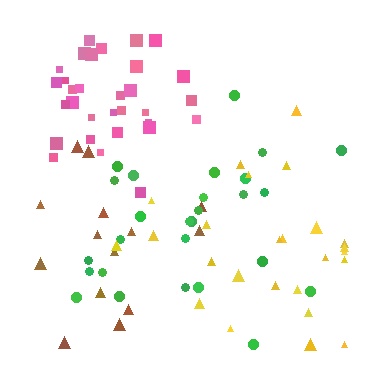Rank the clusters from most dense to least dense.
pink, green, yellow, brown.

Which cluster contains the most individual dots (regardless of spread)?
Pink (32).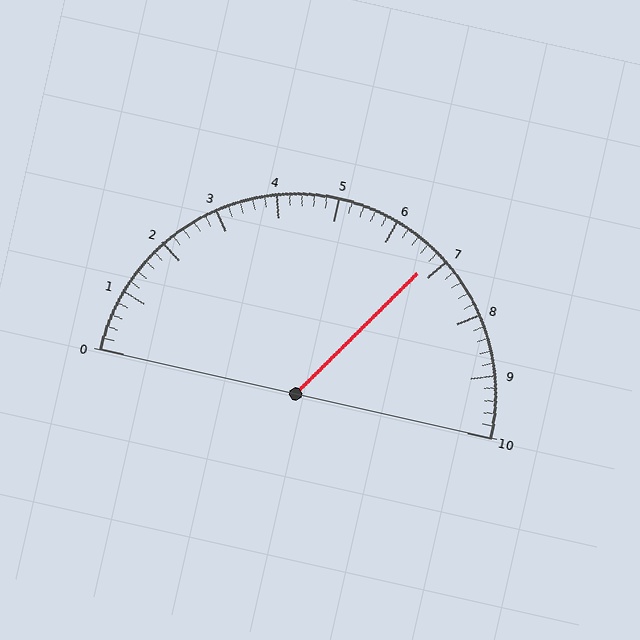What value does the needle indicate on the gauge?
The needle indicates approximately 6.8.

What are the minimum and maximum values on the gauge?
The gauge ranges from 0 to 10.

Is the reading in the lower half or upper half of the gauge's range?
The reading is in the upper half of the range (0 to 10).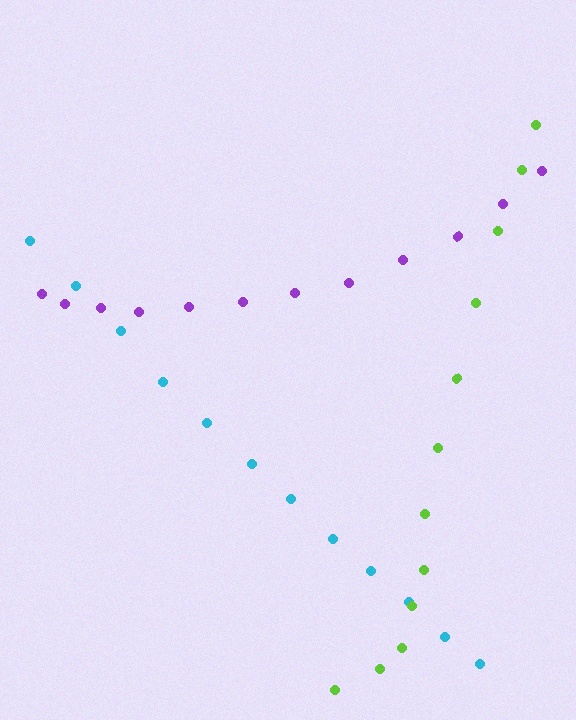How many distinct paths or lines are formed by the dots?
There are 3 distinct paths.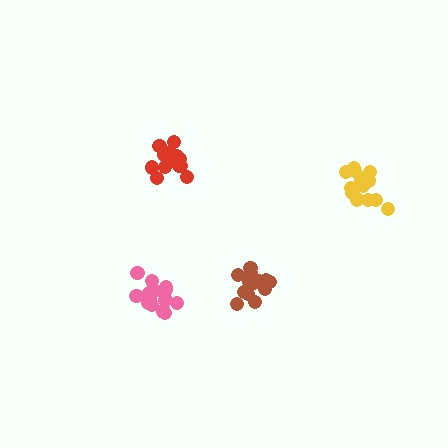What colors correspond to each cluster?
The clusters are colored: red, brown, pink, yellow.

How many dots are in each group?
Group 1: 13 dots, Group 2: 14 dots, Group 3: 14 dots, Group 4: 13 dots (54 total).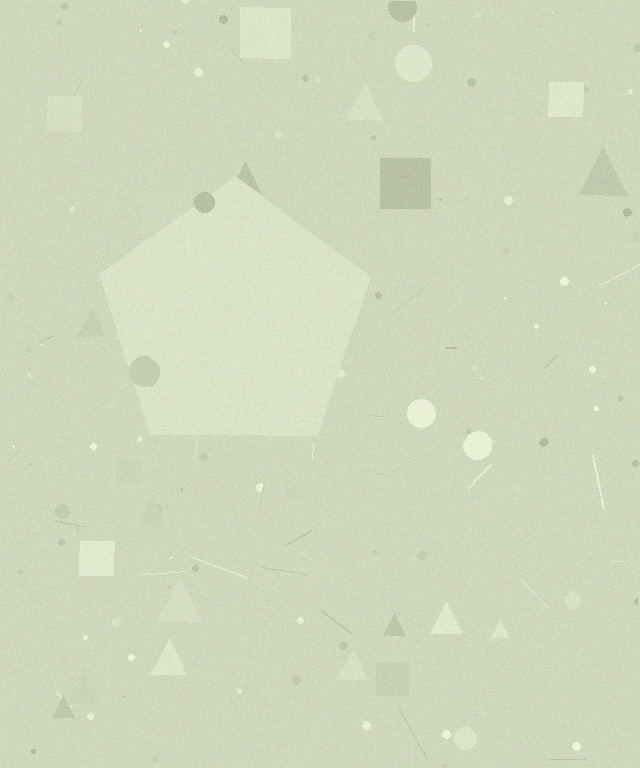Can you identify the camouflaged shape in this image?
The camouflaged shape is a pentagon.